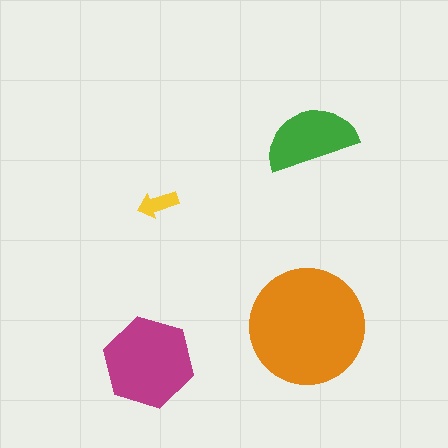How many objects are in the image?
There are 4 objects in the image.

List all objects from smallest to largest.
The yellow arrow, the green semicircle, the magenta hexagon, the orange circle.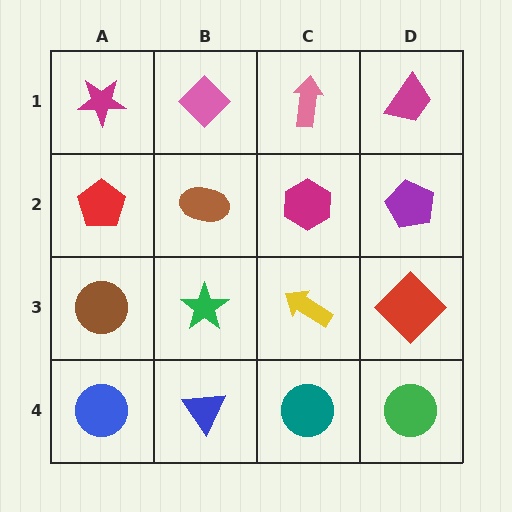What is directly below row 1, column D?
A purple pentagon.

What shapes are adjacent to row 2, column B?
A pink diamond (row 1, column B), a green star (row 3, column B), a red pentagon (row 2, column A), a magenta hexagon (row 2, column C).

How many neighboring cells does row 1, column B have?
3.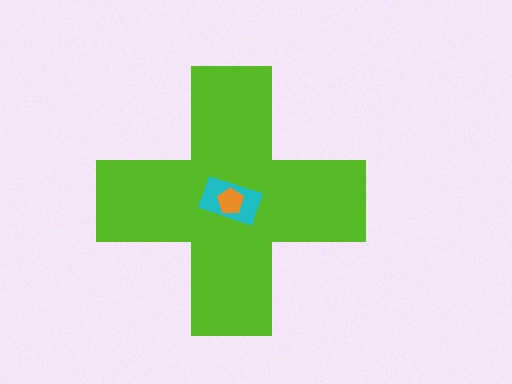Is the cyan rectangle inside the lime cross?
Yes.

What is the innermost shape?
The orange pentagon.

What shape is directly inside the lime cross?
The cyan rectangle.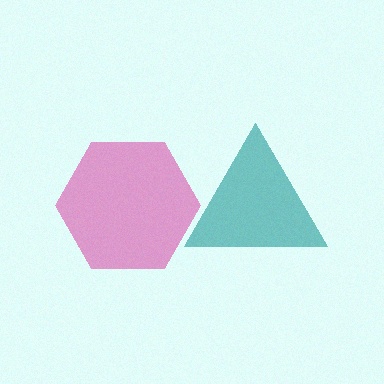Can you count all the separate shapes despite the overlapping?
Yes, there are 2 separate shapes.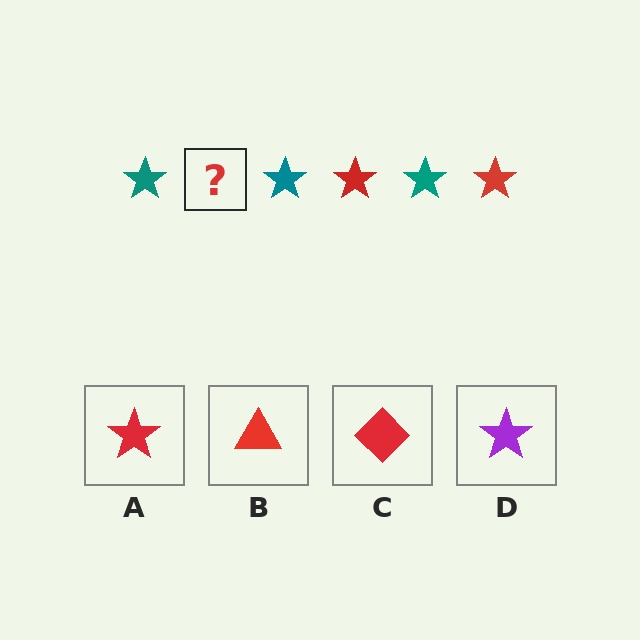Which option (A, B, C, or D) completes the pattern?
A.